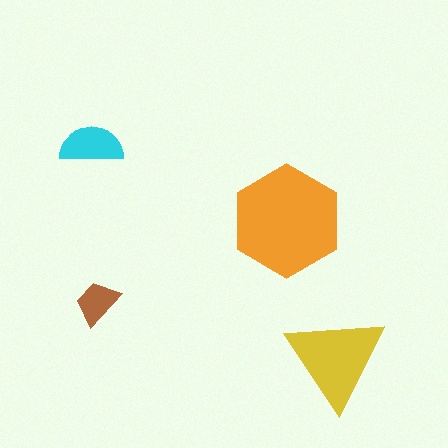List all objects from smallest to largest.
The brown trapezoid, the cyan semicircle, the yellow triangle, the orange hexagon.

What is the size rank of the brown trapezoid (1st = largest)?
4th.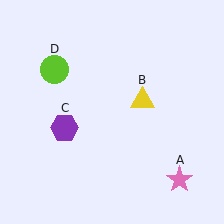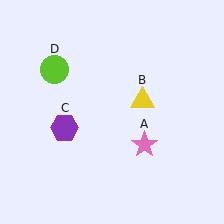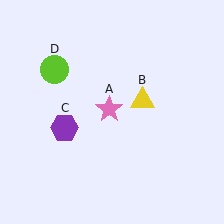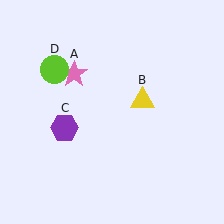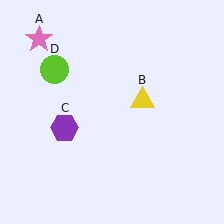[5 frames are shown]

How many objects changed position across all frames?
1 object changed position: pink star (object A).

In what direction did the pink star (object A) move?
The pink star (object A) moved up and to the left.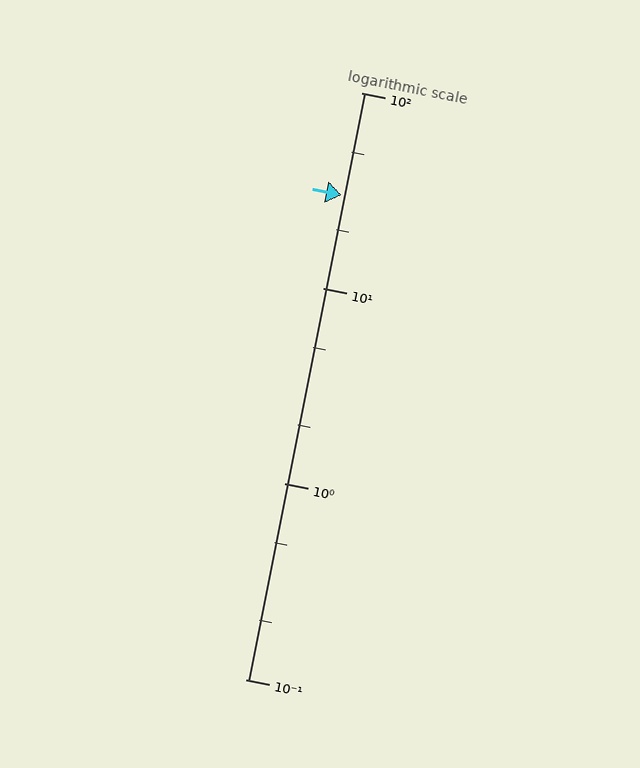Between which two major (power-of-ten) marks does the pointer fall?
The pointer is between 10 and 100.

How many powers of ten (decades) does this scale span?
The scale spans 3 decades, from 0.1 to 100.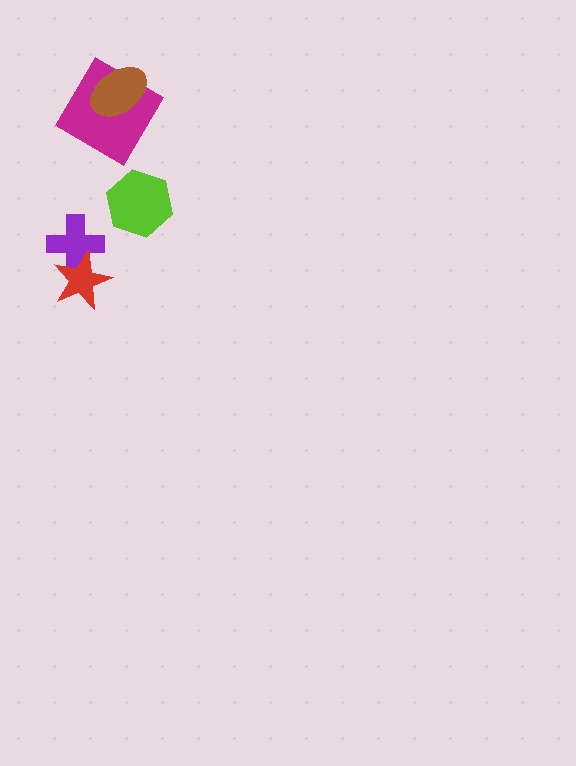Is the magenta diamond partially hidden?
Yes, it is partially covered by another shape.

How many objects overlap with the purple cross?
1 object overlaps with the purple cross.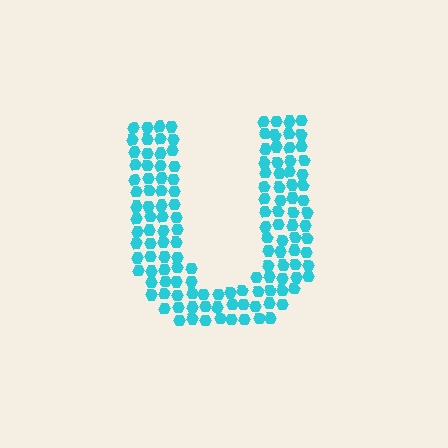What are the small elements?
The small elements are hexagons.